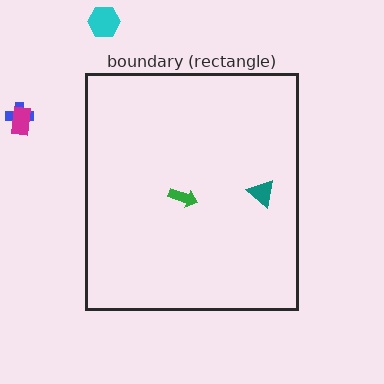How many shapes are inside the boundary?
2 inside, 3 outside.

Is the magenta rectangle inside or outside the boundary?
Outside.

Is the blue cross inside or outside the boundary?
Outside.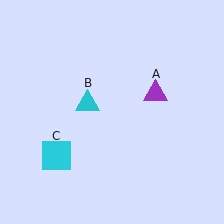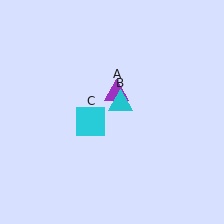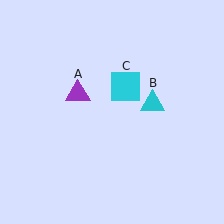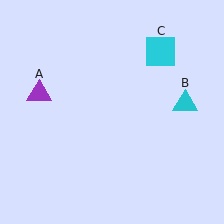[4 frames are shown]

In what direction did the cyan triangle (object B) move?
The cyan triangle (object B) moved right.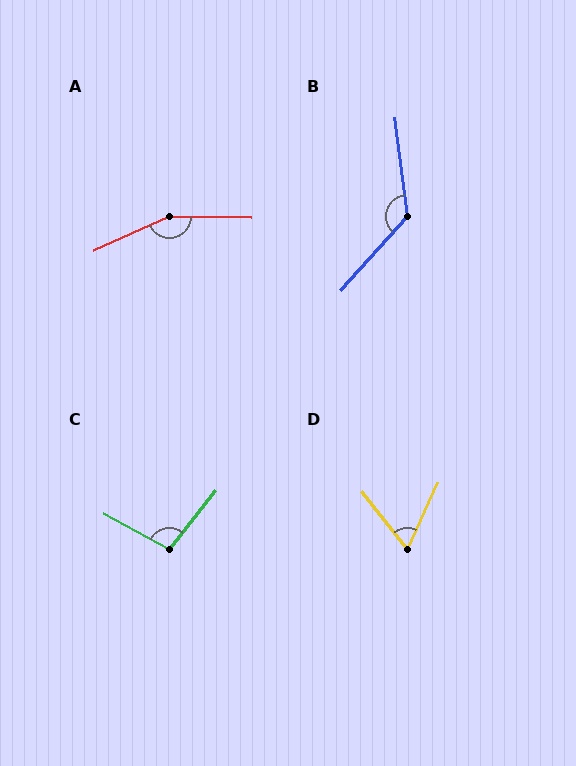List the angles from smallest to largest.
D (62°), C (100°), B (131°), A (155°).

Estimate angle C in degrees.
Approximately 100 degrees.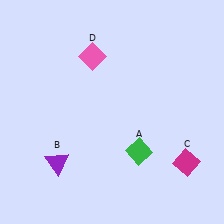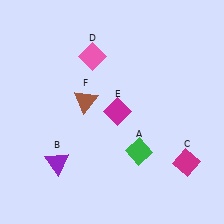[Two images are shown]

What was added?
A magenta diamond (E), a brown triangle (F) were added in Image 2.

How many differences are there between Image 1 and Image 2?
There are 2 differences between the two images.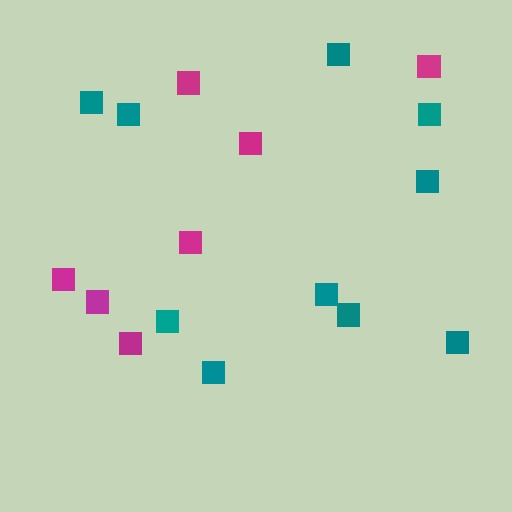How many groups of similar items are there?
There are 2 groups: one group of teal squares (10) and one group of magenta squares (7).